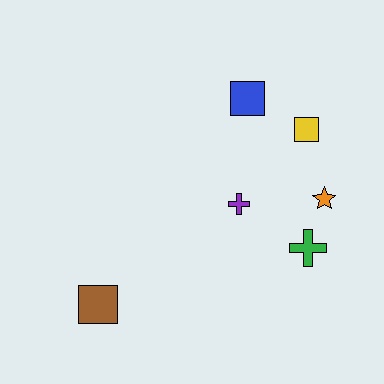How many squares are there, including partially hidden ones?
There are 3 squares.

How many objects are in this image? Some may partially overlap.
There are 6 objects.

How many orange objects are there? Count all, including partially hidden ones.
There is 1 orange object.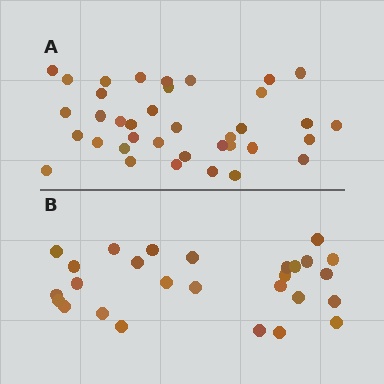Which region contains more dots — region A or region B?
Region A (the top region) has more dots.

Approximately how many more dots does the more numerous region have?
Region A has roughly 10 or so more dots than region B.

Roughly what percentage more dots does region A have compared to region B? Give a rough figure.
About 35% more.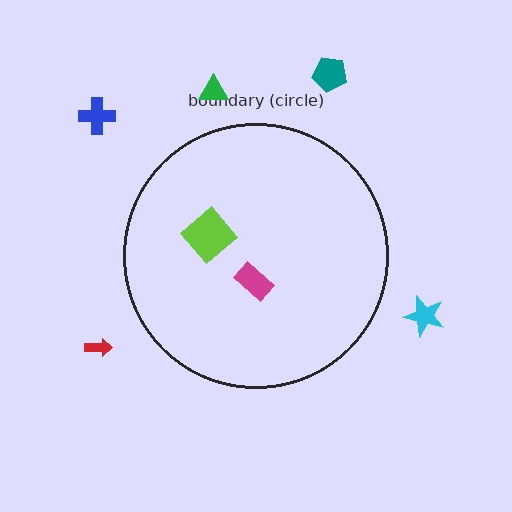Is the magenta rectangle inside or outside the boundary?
Inside.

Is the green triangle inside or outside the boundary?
Outside.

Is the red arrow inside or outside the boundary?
Outside.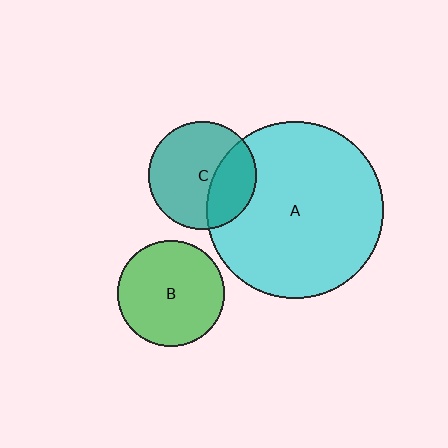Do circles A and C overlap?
Yes.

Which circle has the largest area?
Circle A (cyan).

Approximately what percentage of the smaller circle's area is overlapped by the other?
Approximately 30%.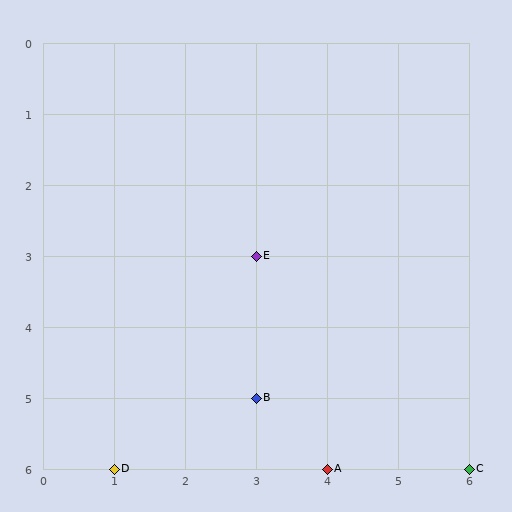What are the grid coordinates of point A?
Point A is at grid coordinates (4, 6).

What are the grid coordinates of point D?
Point D is at grid coordinates (1, 6).